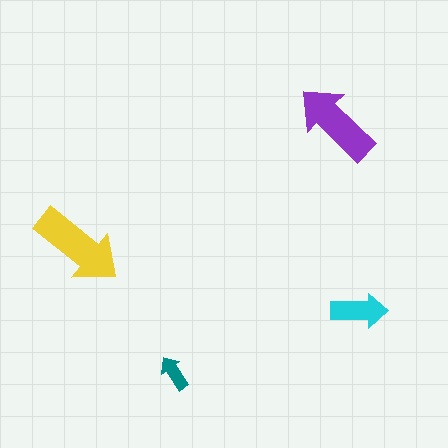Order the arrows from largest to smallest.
the yellow one, the purple one, the cyan one, the teal one.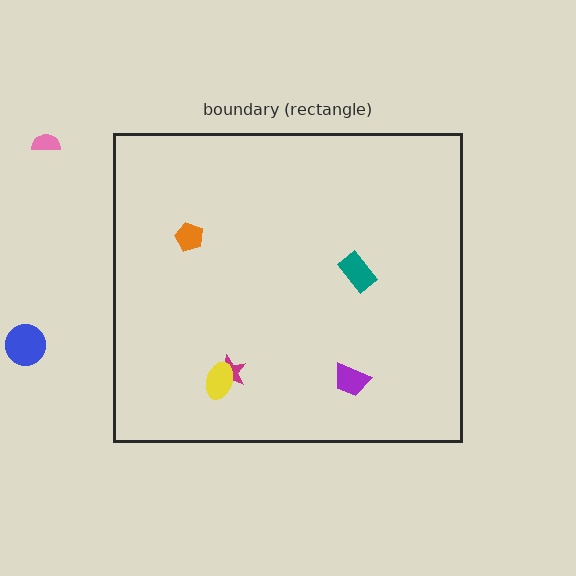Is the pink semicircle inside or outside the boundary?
Outside.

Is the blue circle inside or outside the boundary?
Outside.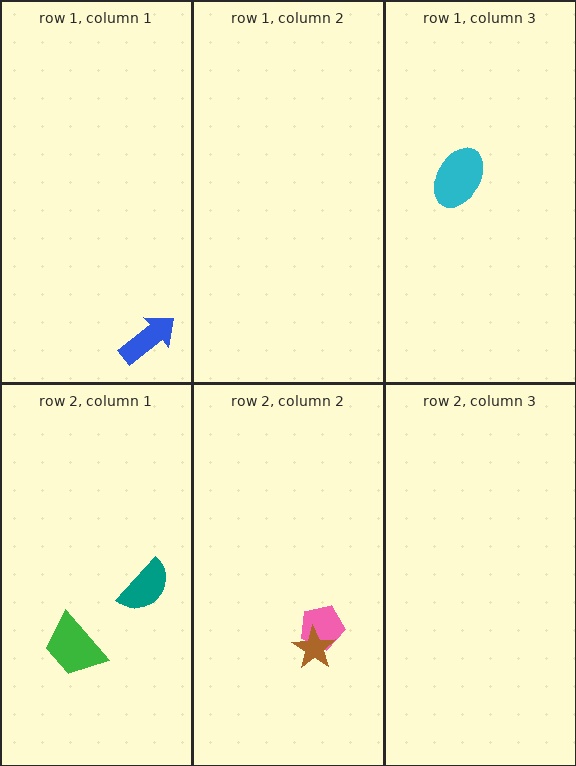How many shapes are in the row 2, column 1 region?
2.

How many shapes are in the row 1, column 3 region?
1.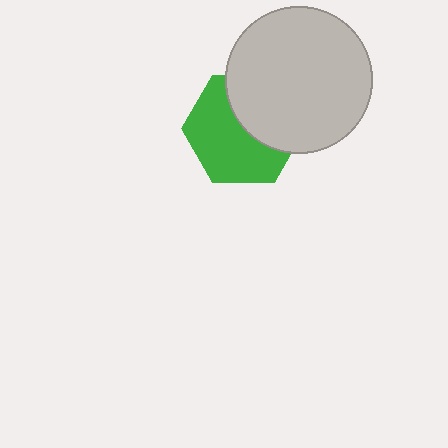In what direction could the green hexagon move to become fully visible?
The green hexagon could move toward the lower-left. That would shift it out from behind the light gray circle entirely.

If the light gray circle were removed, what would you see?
You would see the complete green hexagon.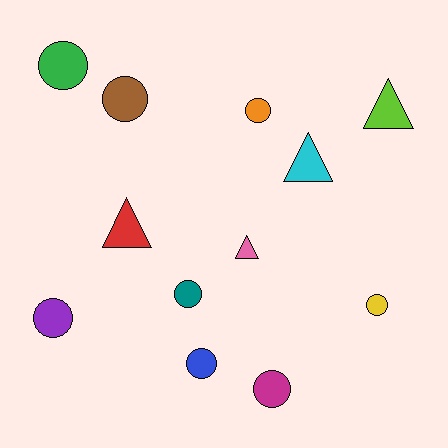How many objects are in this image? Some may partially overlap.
There are 12 objects.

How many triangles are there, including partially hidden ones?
There are 4 triangles.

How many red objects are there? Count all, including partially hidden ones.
There is 1 red object.